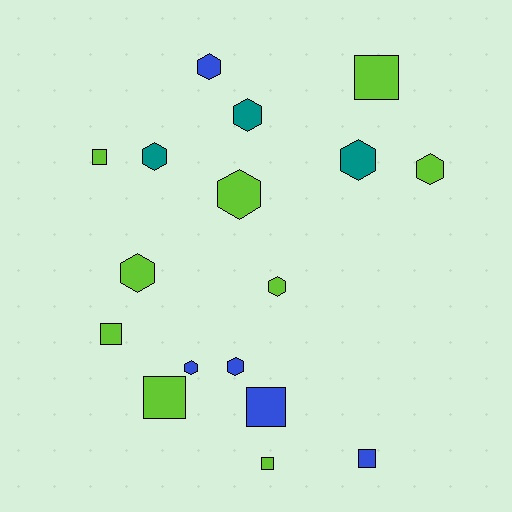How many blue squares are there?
There are 2 blue squares.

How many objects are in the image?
There are 17 objects.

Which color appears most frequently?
Lime, with 9 objects.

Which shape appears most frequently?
Hexagon, with 10 objects.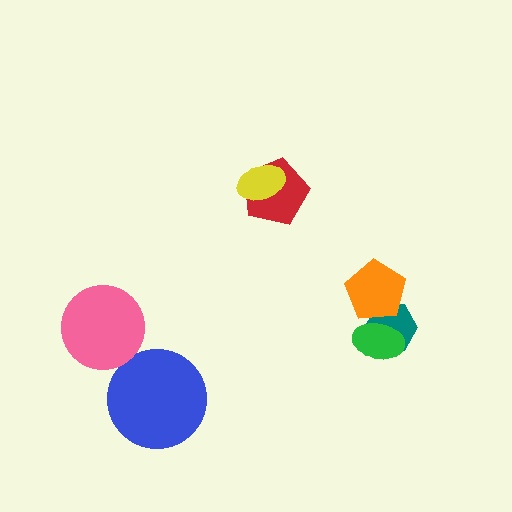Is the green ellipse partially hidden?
Yes, it is partially covered by another shape.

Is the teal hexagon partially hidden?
Yes, it is partially covered by another shape.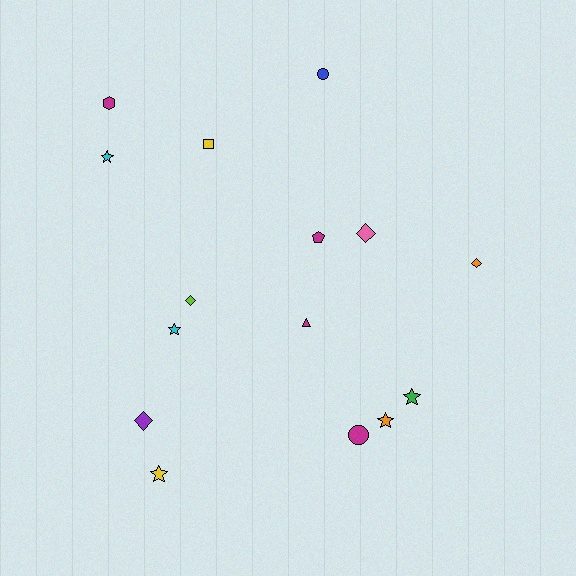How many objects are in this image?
There are 15 objects.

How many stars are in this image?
There are 5 stars.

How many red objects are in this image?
There are no red objects.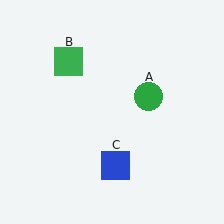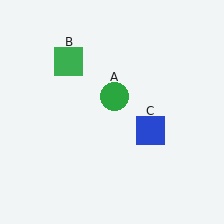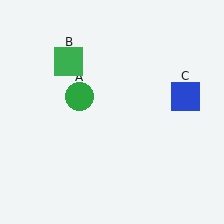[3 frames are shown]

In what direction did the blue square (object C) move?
The blue square (object C) moved up and to the right.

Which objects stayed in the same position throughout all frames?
Green square (object B) remained stationary.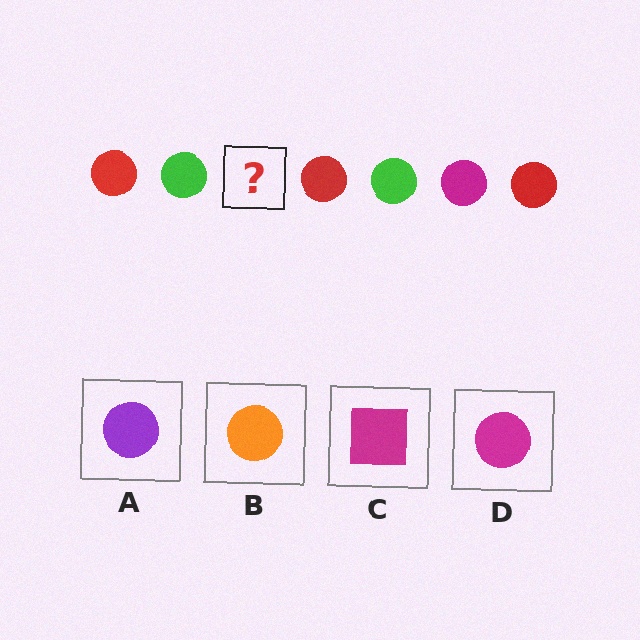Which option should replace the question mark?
Option D.